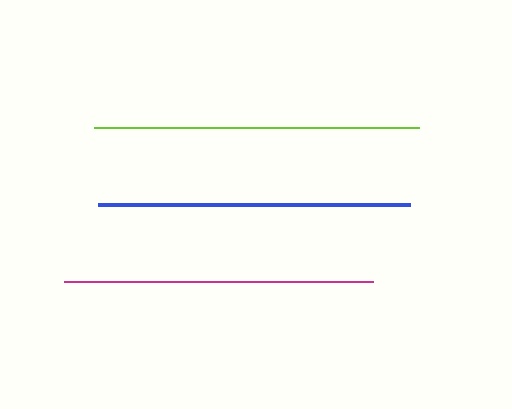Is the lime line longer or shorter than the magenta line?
The lime line is longer than the magenta line.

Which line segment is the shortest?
The magenta line is the shortest at approximately 309 pixels.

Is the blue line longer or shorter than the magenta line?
The blue line is longer than the magenta line.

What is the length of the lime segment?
The lime segment is approximately 325 pixels long.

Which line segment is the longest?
The lime line is the longest at approximately 325 pixels.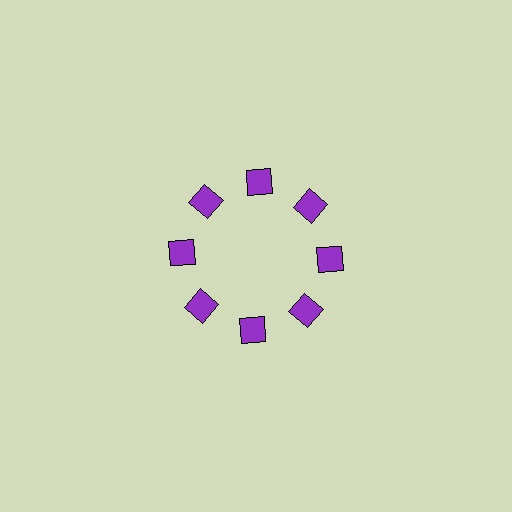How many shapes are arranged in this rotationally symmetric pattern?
There are 8 shapes, arranged in 8 groups of 1.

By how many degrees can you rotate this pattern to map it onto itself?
The pattern maps onto itself every 45 degrees of rotation.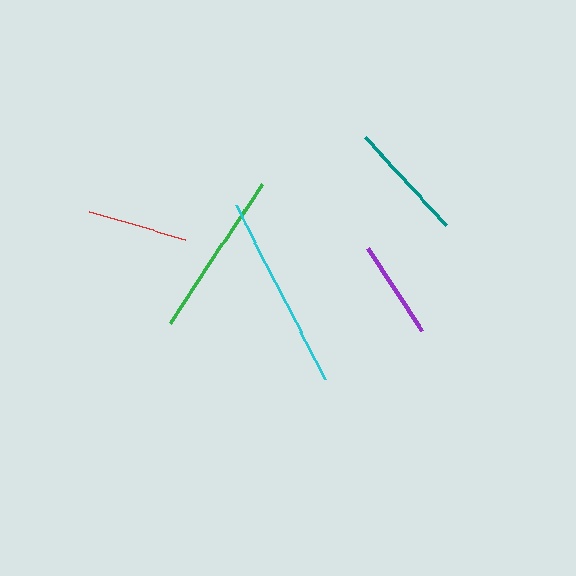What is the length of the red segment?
The red segment is approximately 100 pixels long.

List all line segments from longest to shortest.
From longest to shortest: cyan, green, teal, red, purple.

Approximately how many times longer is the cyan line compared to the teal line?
The cyan line is approximately 1.6 times the length of the teal line.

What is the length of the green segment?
The green segment is approximately 168 pixels long.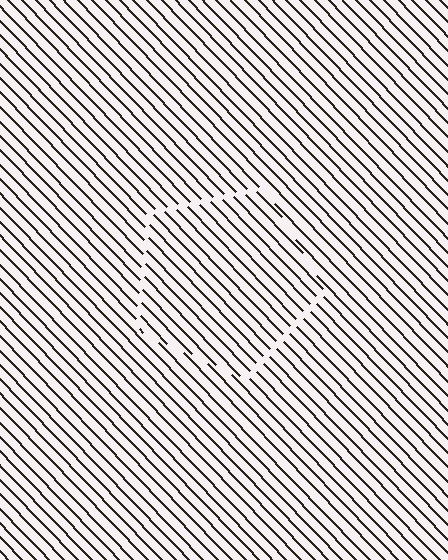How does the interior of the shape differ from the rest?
The interior of the shape contains the same grating, shifted by half a period — the contour is defined by the phase discontinuity where line-ends from the inner and outer gratings abut.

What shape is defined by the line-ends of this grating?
An illusory pentagon. The interior of the shape contains the same grating, shifted by half a period — the contour is defined by the phase discontinuity where line-ends from the inner and outer gratings abut.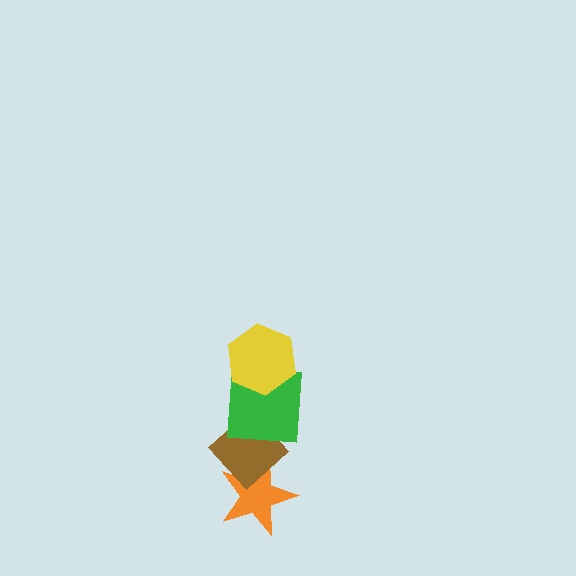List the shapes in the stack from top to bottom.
From top to bottom: the yellow hexagon, the green square, the brown diamond, the orange star.